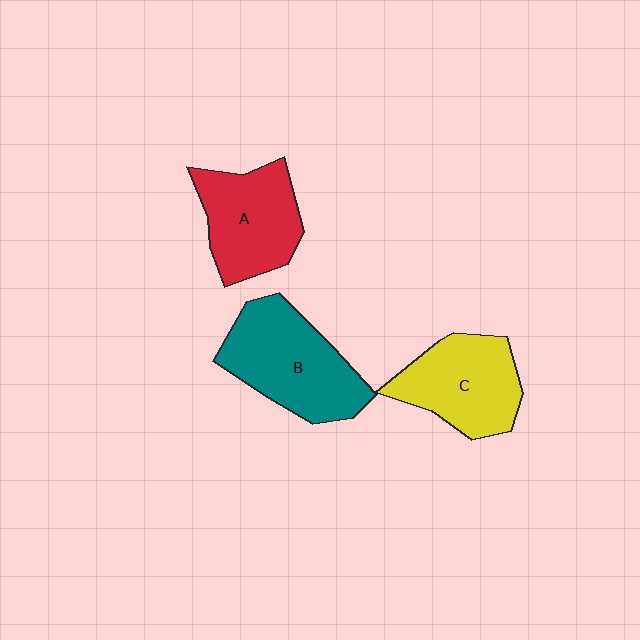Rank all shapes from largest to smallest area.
From largest to smallest: B (teal), C (yellow), A (red).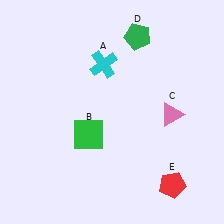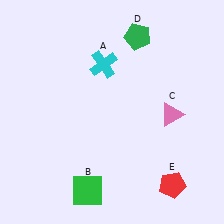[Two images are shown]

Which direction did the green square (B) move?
The green square (B) moved down.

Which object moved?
The green square (B) moved down.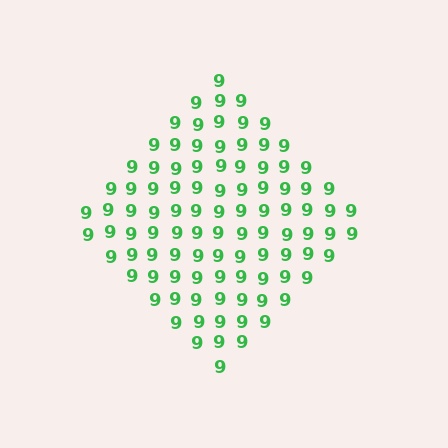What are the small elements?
The small elements are digit 9's.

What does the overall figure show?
The overall figure shows a diamond.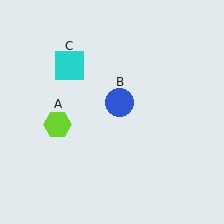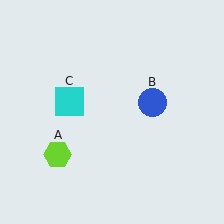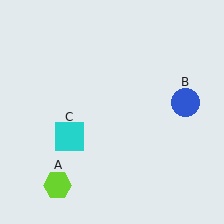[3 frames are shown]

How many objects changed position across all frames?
3 objects changed position: lime hexagon (object A), blue circle (object B), cyan square (object C).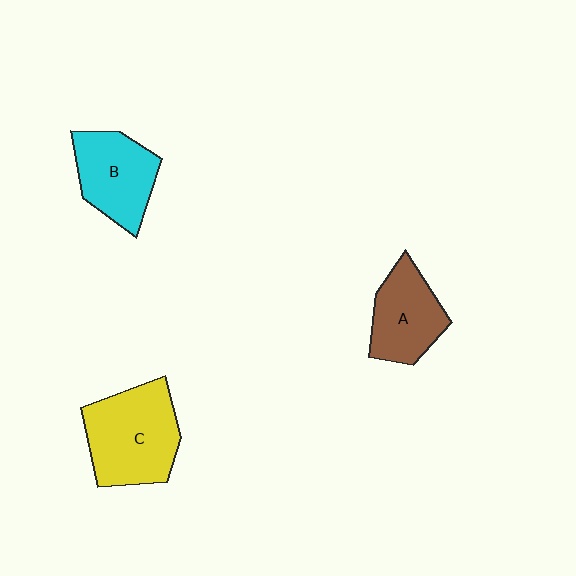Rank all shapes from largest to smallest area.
From largest to smallest: C (yellow), B (cyan), A (brown).